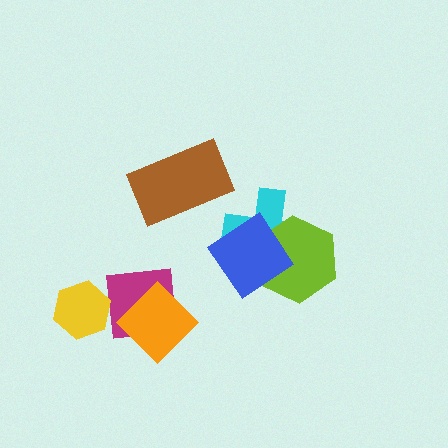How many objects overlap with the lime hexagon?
2 objects overlap with the lime hexagon.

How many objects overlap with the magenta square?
1 object overlaps with the magenta square.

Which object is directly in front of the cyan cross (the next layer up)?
The lime hexagon is directly in front of the cyan cross.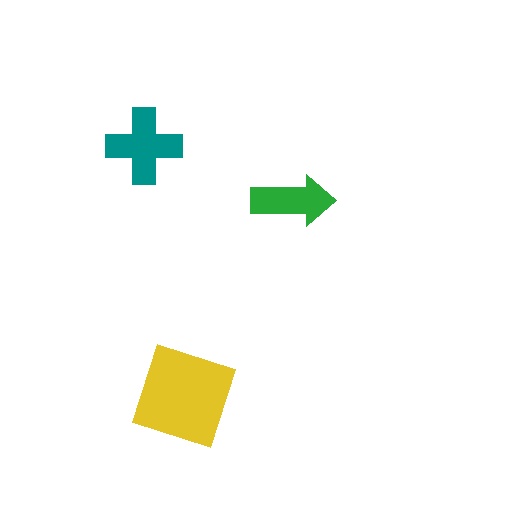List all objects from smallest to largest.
The green arrow, the teal cross, the yellow square.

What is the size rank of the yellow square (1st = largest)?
1st.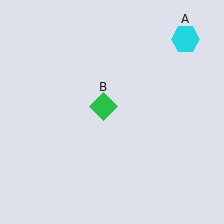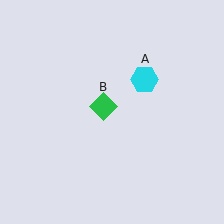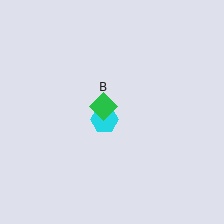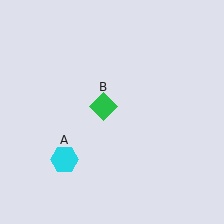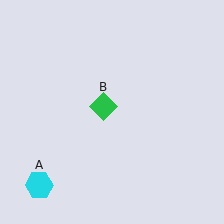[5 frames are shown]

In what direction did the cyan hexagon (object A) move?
The cyan hexagon (object A) moved down and to the left.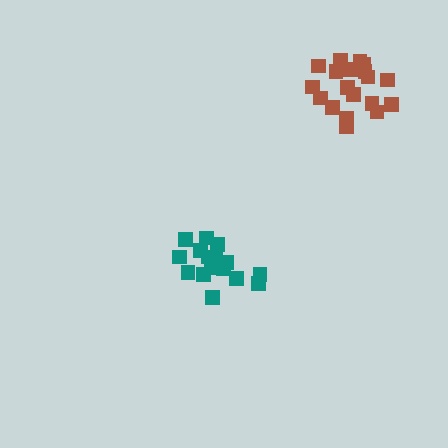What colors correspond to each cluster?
The clusters are colored: teal, brown.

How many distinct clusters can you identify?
There are 2 distinct clusters.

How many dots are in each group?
Group 1: 16 dots, Group 2: 20 dots (36 total).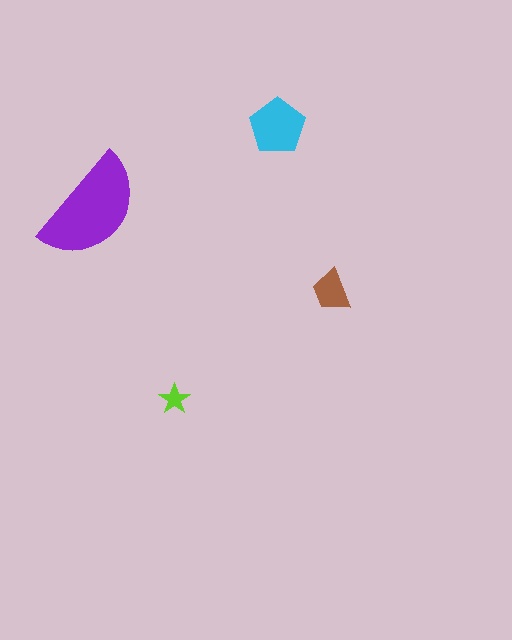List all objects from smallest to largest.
The lime star, the brown trapezoid, the cyan pentagon, the purple semicircle.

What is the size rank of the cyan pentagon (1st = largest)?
2nd.